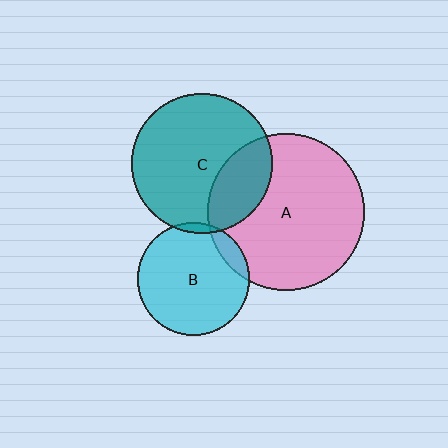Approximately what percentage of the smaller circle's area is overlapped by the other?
Approximately 25%.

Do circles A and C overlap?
Yes.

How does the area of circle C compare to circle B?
Approximately 1.6 times.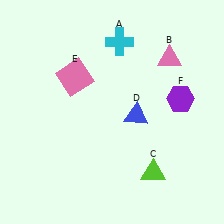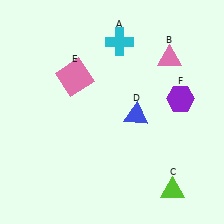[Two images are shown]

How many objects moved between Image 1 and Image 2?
1 object moved between the two images.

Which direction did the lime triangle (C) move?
The lime triangle (C) moved right.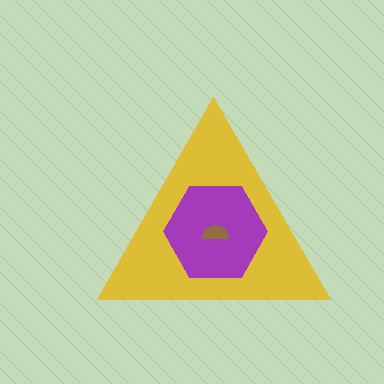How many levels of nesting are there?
3.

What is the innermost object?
The brown semicircle.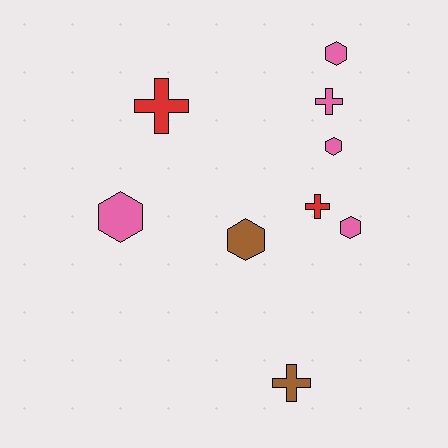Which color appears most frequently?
Pink, with 5 objects.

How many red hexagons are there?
There are no red hexagons.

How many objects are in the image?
There are 9 objects.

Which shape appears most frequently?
Hexagon, with 5 objects.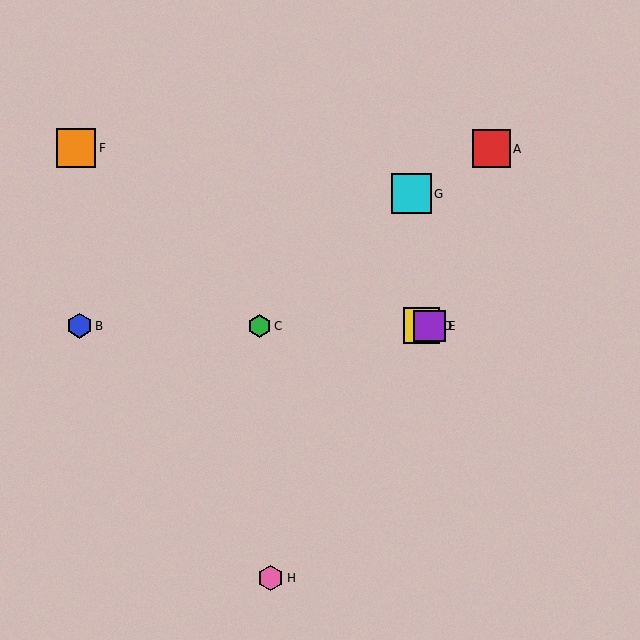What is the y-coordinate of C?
Object C is at y≈326.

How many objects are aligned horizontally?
4 objects (B, C, D, E) are aligned horizontally.